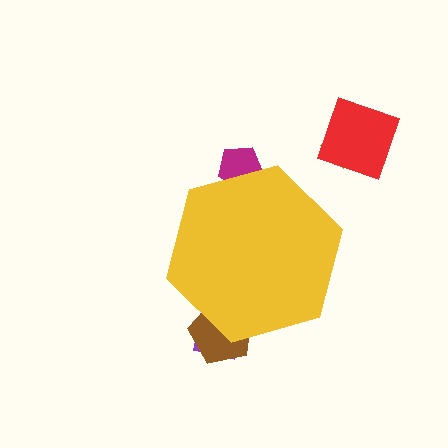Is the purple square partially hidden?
Yes, the purple square is partially hidden behind the yellow hexagon.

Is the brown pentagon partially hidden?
Yes, the brown pentagon is partially hidden behind the yellow hexagon.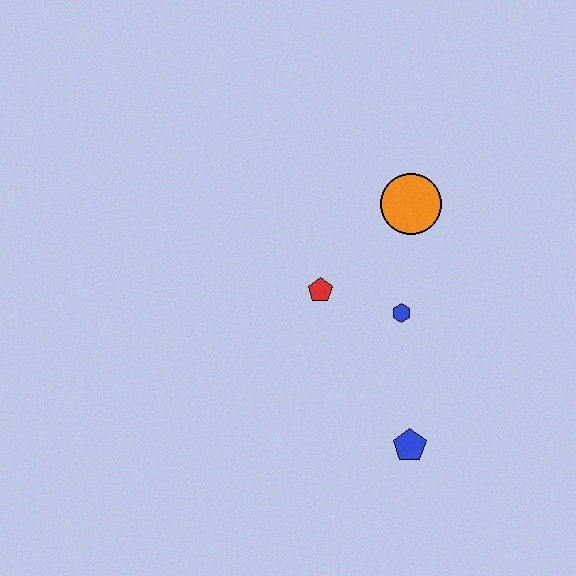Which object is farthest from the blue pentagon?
The orange circle is farthest from the blue pentagon.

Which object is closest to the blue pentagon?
The blue hexagon is closest to the blue pentagon.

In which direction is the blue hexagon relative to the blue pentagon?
The blue hexagon is above the blue pentagon.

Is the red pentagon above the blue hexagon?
Yes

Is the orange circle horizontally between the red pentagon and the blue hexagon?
No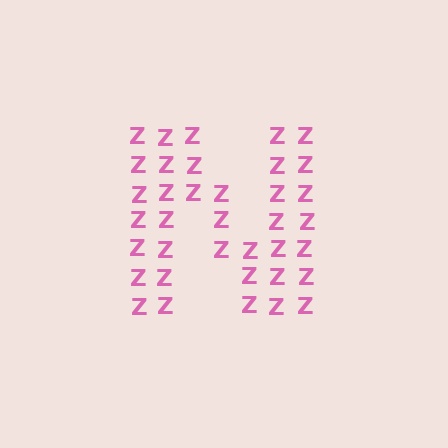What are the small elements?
The small elements are letter Z's.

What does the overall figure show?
The overall figure shows the letter N.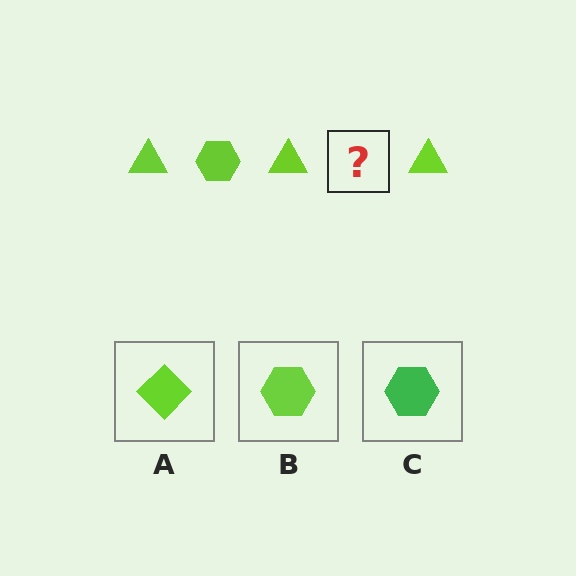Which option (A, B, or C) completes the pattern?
B.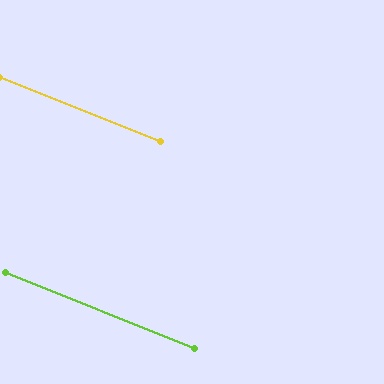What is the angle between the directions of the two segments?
Approximately 0 degrees.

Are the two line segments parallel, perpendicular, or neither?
Parallel — their directions differ by only 0.3°.